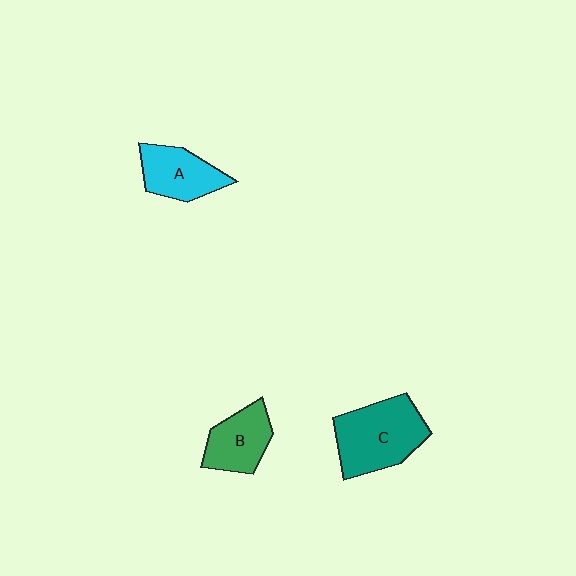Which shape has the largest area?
Shape C (teal).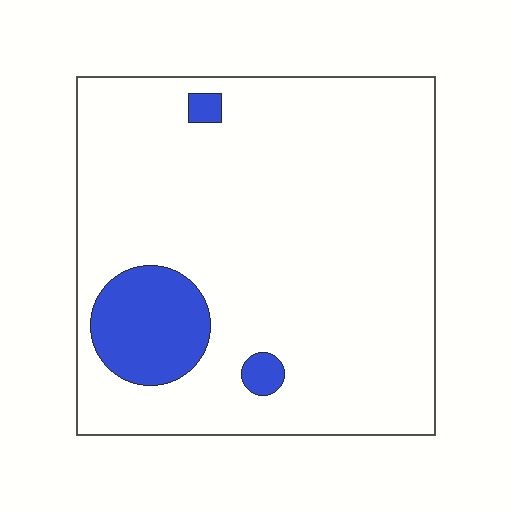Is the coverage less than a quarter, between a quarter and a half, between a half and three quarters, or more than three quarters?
Less than a quarter.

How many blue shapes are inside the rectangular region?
3.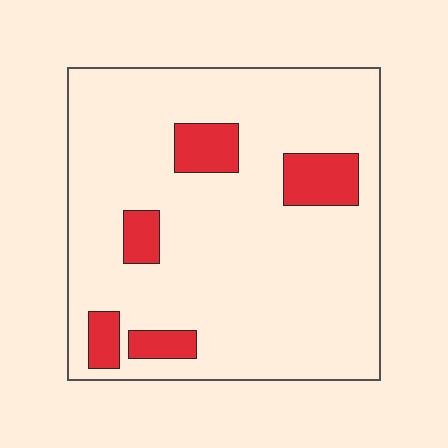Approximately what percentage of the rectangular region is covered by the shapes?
Approximately 15%.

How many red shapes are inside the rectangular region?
5.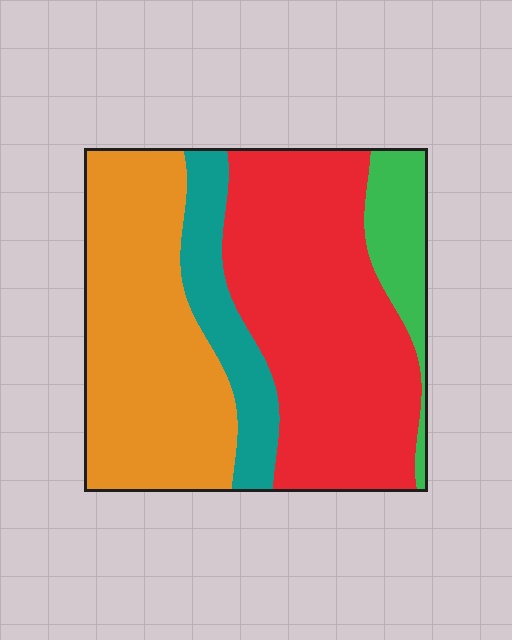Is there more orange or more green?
Orange.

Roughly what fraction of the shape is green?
Green takes up about one tenth (1/10) of the shape.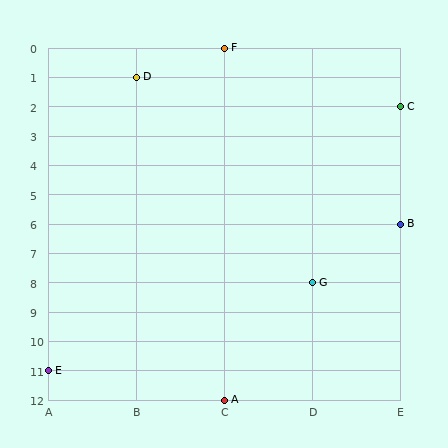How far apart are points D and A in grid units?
Points D and A are 1 column and 11 rows apart (about 11.0 grid units diagonally).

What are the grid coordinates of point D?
Point D is at grid coordinates (B, 1).